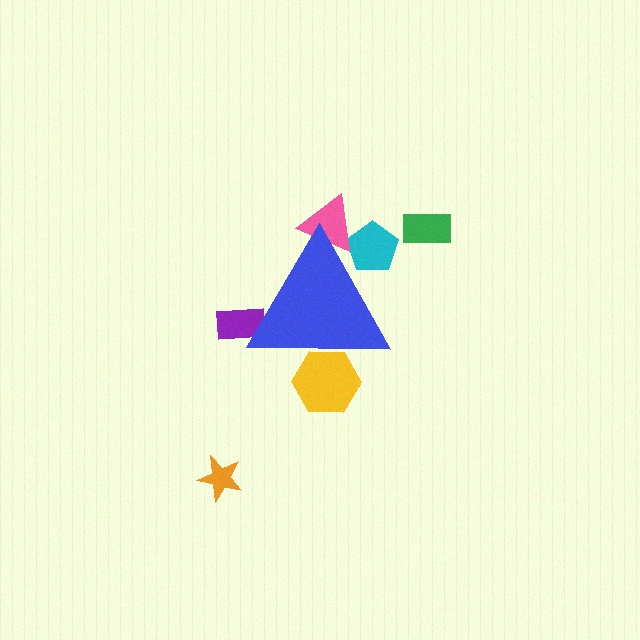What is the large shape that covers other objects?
A blue triangle.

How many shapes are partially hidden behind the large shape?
4 shapes are partially hidden.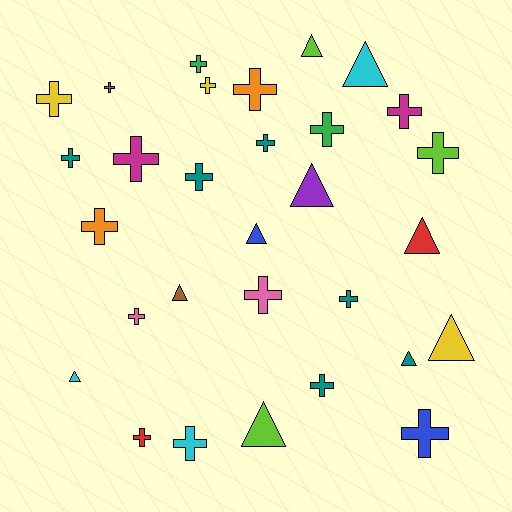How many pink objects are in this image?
There are 2 pink objects.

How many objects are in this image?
There are 30 objects.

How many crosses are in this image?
There are 20 crosses.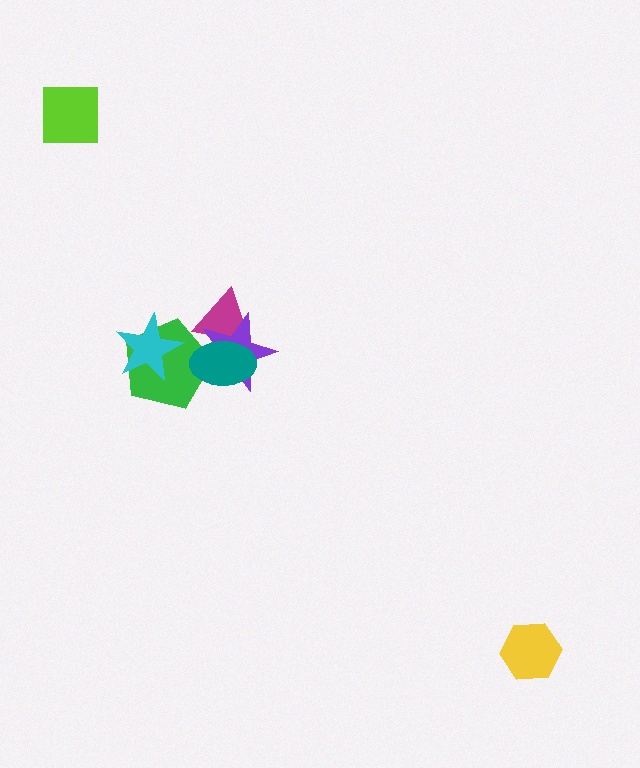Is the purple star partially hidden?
Yes, it is partially covered by another shape.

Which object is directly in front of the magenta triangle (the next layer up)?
The green pentagon is directly in front of the magenta triangle.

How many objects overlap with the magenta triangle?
3 objects overlap with the magenta triangle.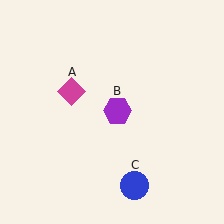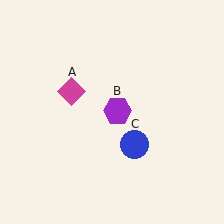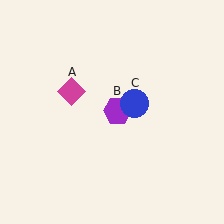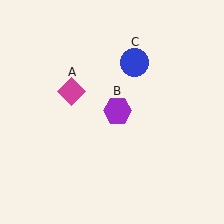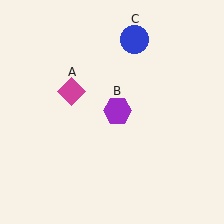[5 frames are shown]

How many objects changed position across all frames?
1 object changed position: blue circle (object C).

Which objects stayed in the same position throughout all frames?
Magenta diamond (object A) and purple hexagon (object B) remained stationary.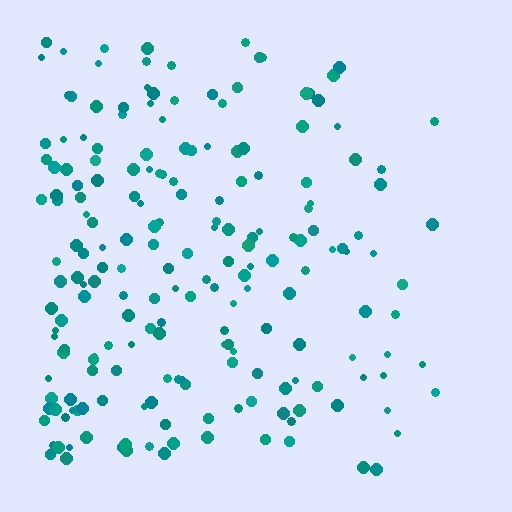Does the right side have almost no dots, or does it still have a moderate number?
Still a moderate number, just noticeably fewer than the left.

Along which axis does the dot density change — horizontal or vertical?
Horizontal.